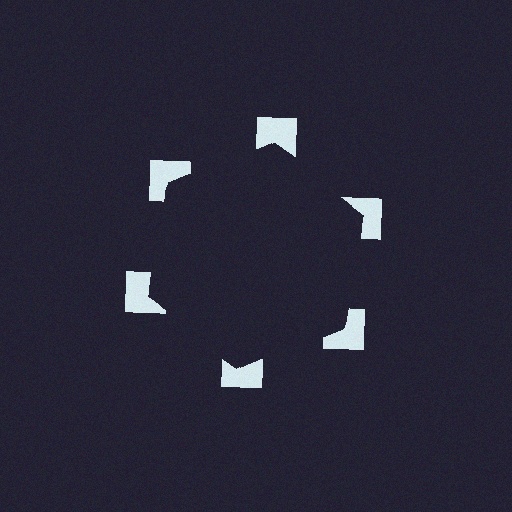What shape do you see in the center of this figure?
An illusory hexagon — its edges are inferred from the aligned wedge cuts in the notched squares, not physically drawn.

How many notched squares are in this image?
There are 6 — one at each vertex of the illusory hexagon.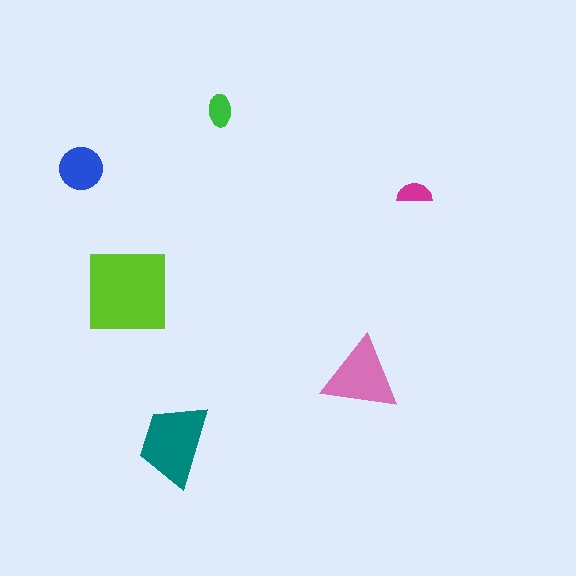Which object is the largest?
The lime square.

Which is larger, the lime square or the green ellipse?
The lime square.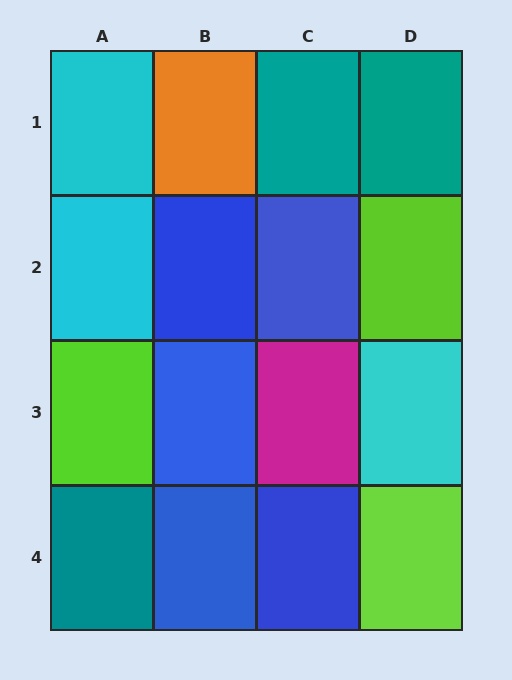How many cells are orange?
1 cell is orange.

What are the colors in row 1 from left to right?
Cyan, orange, teal, teal.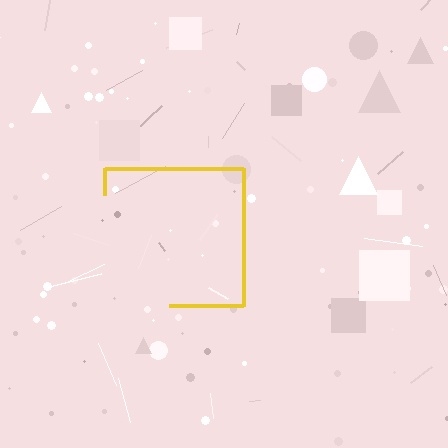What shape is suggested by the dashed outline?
The dashed outline suggests a square.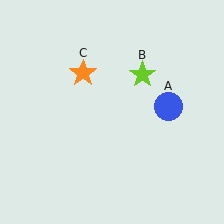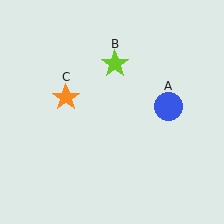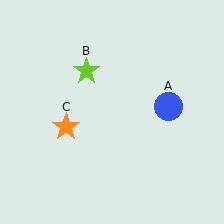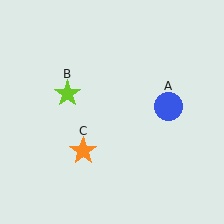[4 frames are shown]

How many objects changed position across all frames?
2 objects changed position: lime star (object B), orange star (object C).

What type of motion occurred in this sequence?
The lime star (object B), orange star (object C) rotated counterclockwise around the center of the scene.